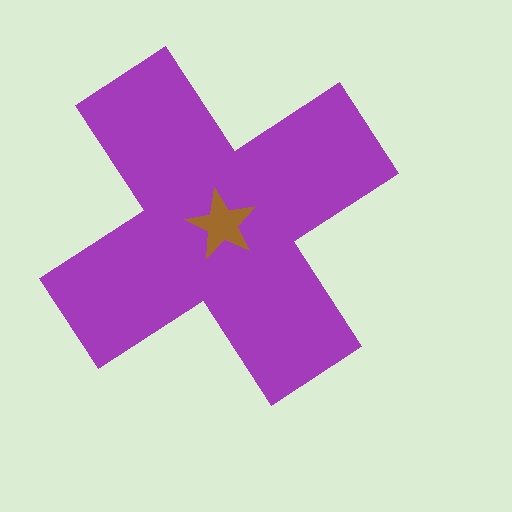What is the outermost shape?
The purple cross.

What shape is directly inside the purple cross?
The brown star.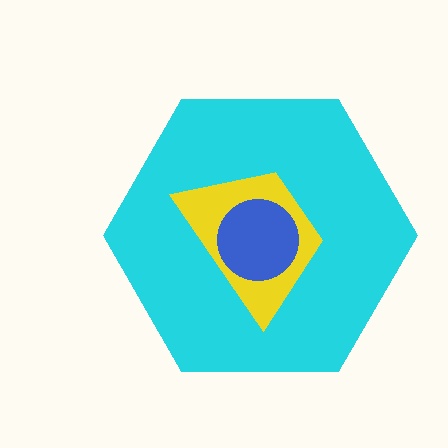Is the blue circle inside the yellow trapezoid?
Yes.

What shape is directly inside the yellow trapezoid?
The blue circle.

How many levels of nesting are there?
3.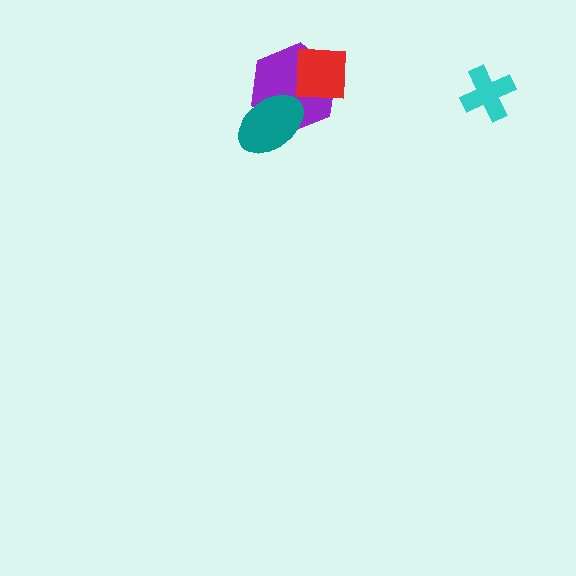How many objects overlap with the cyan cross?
0 objects overlap with the cyan cross.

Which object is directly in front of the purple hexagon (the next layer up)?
The teal ellipse is directly in front of the purple hexagon.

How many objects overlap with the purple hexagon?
2 objects overlap with the purple hexagon.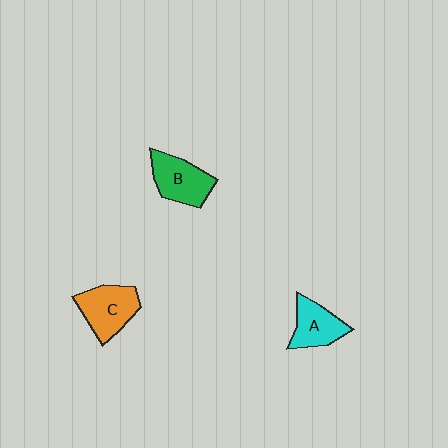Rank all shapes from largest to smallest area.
From largest to smallest: C (orange), B (green), A (cyan).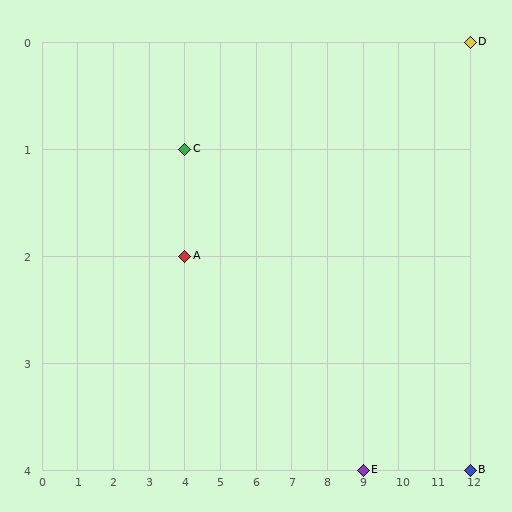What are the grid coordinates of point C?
Point C is at grid coordinates (4, 1).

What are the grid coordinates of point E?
Point E is at grid coordinates (9, 4).